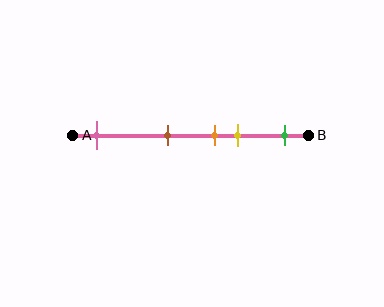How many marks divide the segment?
There are 5 marks dividing the segment.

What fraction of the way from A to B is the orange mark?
The orange mark is approximately 60% (0.6) of the way from A to B.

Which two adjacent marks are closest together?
The orange and yellow marks are the closest adjacent pair.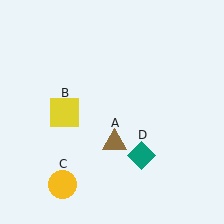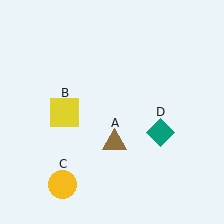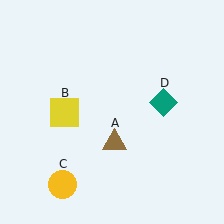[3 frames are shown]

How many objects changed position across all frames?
1 object changed position: teal diamond (object D).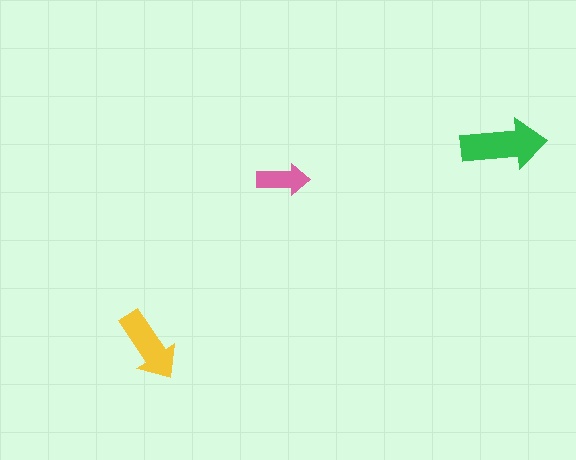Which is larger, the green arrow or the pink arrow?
The green one.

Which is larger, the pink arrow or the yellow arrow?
The yellow one.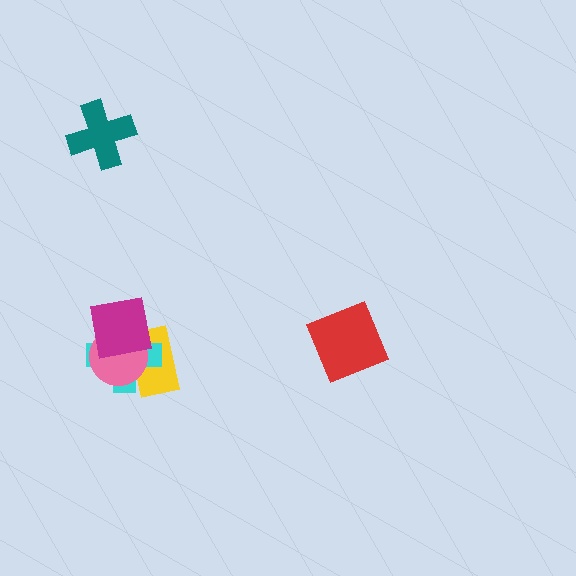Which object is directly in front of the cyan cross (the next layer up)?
The pink circle is directly in front of the cyan cross.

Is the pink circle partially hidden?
Yes, it is partially covered by another shape.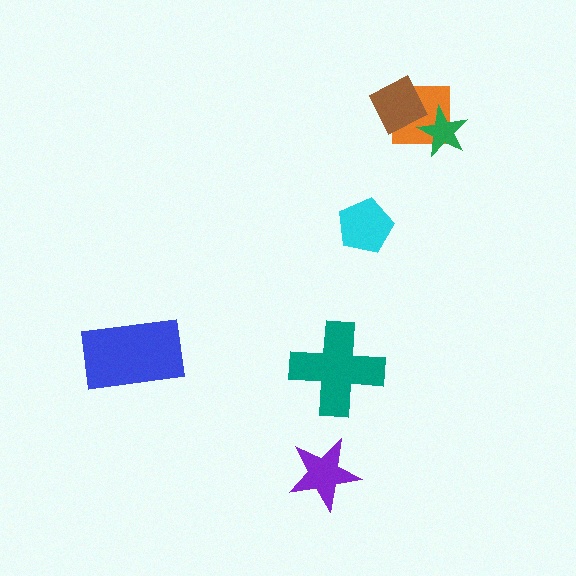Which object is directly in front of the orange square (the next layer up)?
The green star is directly in front of the orange square.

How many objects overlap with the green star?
1 object overlaps with the green star.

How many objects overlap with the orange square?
2 objects overlap with the orange square.